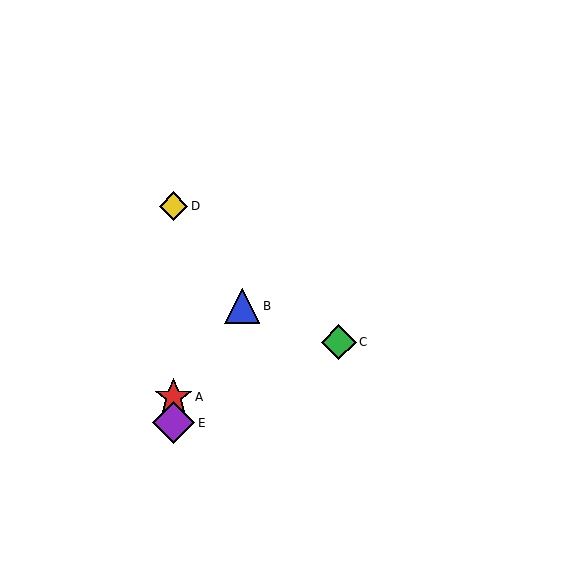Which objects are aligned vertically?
Objects A, D, E are aligned vertically.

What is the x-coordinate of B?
Object B is at x≈242.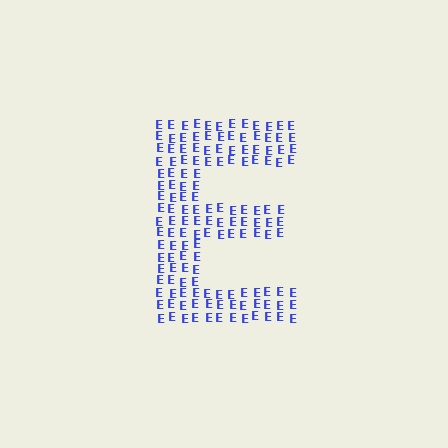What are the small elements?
The small elements are letter E's.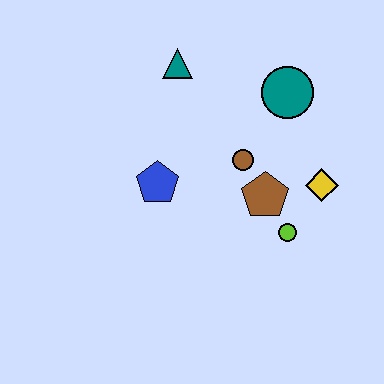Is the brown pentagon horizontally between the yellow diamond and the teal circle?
No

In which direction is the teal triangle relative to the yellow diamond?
The teal triangle is to the left of the yellow diamond.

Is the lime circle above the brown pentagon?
No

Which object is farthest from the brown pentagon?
The teal triangle is farthest from the brown pentagon.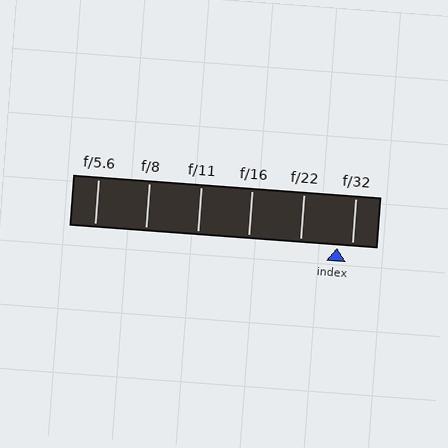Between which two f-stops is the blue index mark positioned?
The index mark is between f/22 and f/32.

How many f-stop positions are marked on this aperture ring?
There are 6 f-stop positions marked.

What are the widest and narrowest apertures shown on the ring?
The widest aperture shown is f/5.6 and the narrowest is f/32.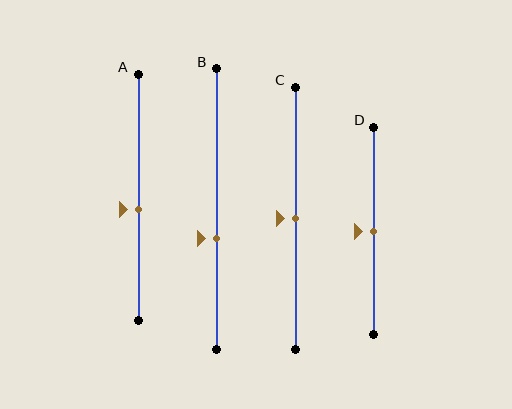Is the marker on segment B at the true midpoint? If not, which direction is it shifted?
No, the marker on segment B is shifted downward by about 10% of the segment length.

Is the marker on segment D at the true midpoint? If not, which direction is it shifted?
Yes, the marker on segment D is at the true midpoint.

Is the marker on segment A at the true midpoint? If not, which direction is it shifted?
No, the marker on segment A is shifted downward by about 5% of the segment length.